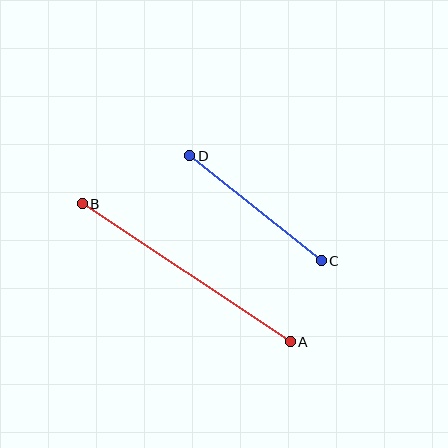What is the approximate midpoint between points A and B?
The midpoint is at approximately (186, 273) pixels.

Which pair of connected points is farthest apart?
Points A and B are farthest apart.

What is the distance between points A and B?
The distance is approximately 250 pixels.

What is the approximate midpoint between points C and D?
The midpoint is at approximately (256, 208) pixels.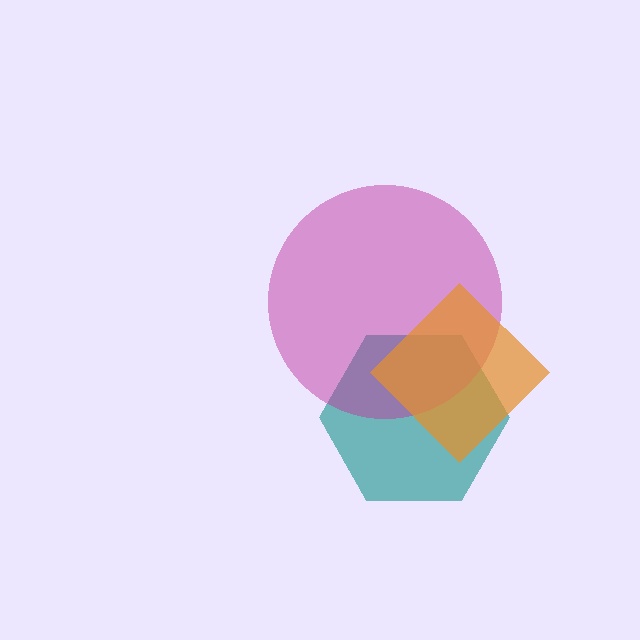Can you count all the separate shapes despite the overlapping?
Yes, there are 3 separate shapes.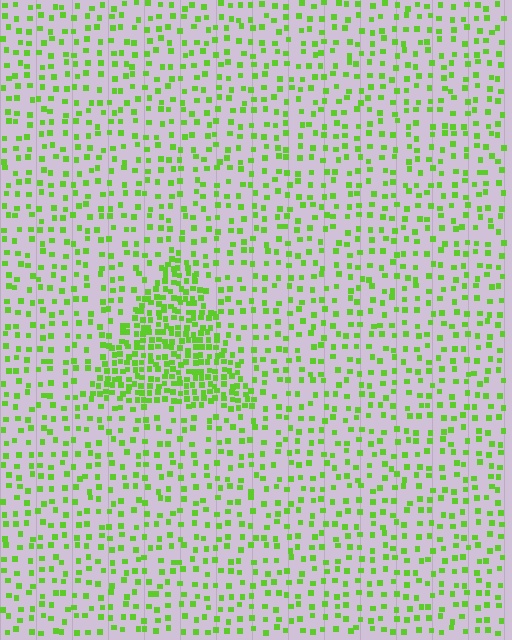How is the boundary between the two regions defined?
The boundary is defined by a change in element density (approximately 2.6x ratio). All elements are the same color, size, and shape.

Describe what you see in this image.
The image contains small lime elements arranged at two different densities. A triangle-shaped region is visible where the elements are more densely packed than the surrounding area.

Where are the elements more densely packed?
The elements are more densely packed inside the triangle boundary.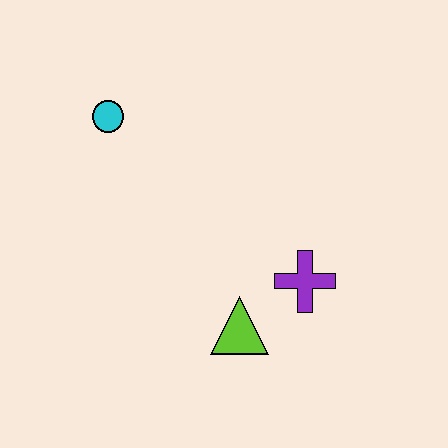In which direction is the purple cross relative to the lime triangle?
The purple cross is to the right of the lime triangle.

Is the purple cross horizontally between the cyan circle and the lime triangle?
No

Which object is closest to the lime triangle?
The purple cross is closest to the lime triangle.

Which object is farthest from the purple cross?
The cyan circle is farthest from the purple cross.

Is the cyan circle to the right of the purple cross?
No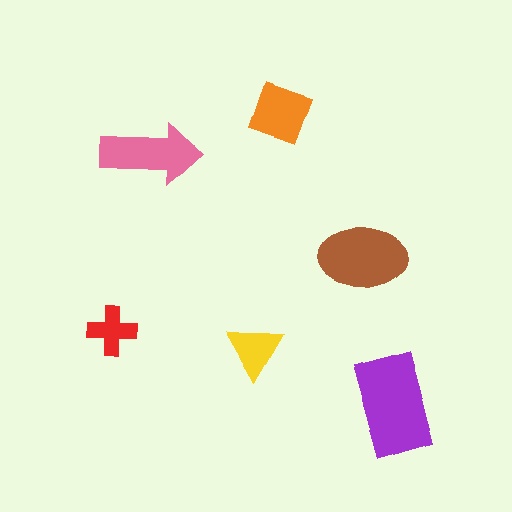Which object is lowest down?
The purple rectangle is bottommost.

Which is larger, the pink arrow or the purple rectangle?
The purple rectangle.